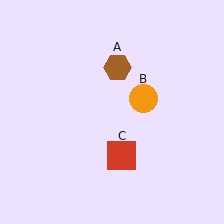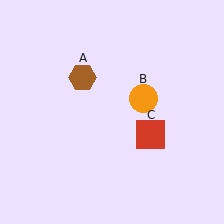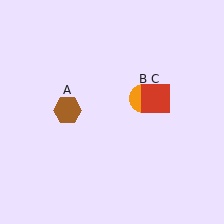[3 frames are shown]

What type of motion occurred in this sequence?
The brown hexagon (object A), red square (object C) rotated counterclockwise around the center of the scene.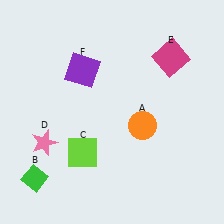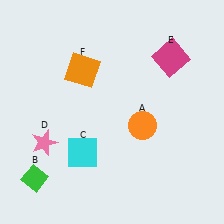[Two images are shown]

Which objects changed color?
C changed from lime to cyan. F changed from purple to orange.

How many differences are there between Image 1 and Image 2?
There are 2 differences between the two images.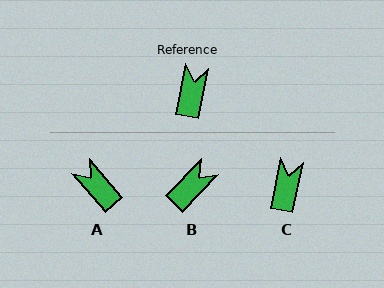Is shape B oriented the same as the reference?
No, it is off by about 32 degrees.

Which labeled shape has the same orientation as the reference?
C.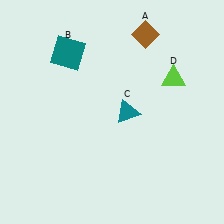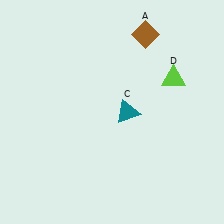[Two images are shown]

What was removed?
The teal square (B) was removed in Image 2.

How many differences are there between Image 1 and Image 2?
There is 1 difference between the two images.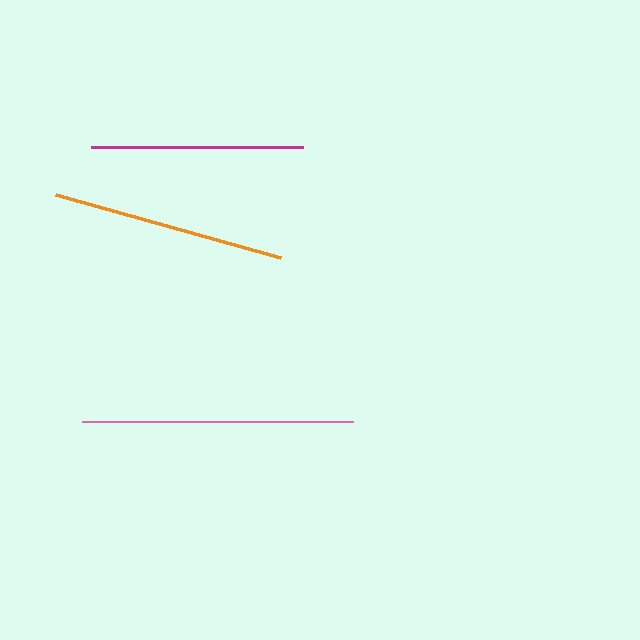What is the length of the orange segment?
The orange segment is approximately 234 pixels long.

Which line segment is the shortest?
The magenta line is the shortest at approximately 212 pixels.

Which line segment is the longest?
The pink line is the longest at approximately 271 pixels.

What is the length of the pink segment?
The pink segment is approximately 271 pixels long.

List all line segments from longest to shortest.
From longest to shortest: pink, orange, magenta.